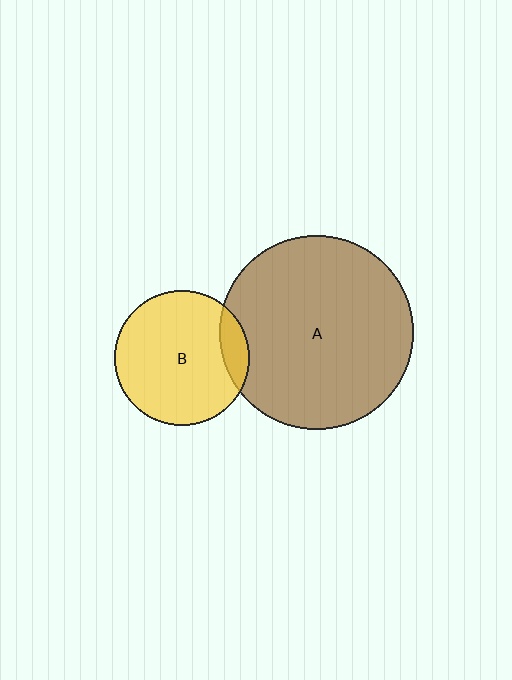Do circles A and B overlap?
Yes.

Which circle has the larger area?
Circle A (brown).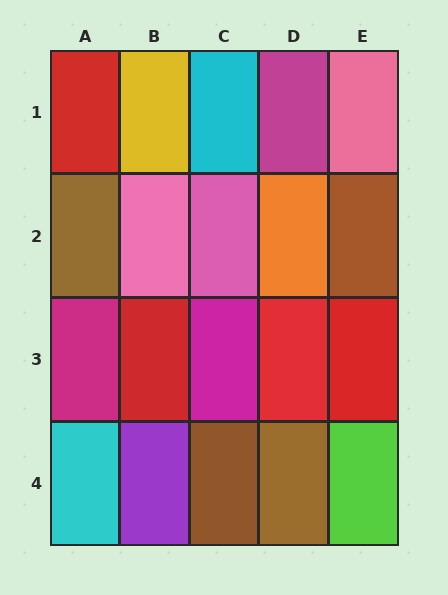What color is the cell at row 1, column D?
Magenta.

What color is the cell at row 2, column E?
Brown.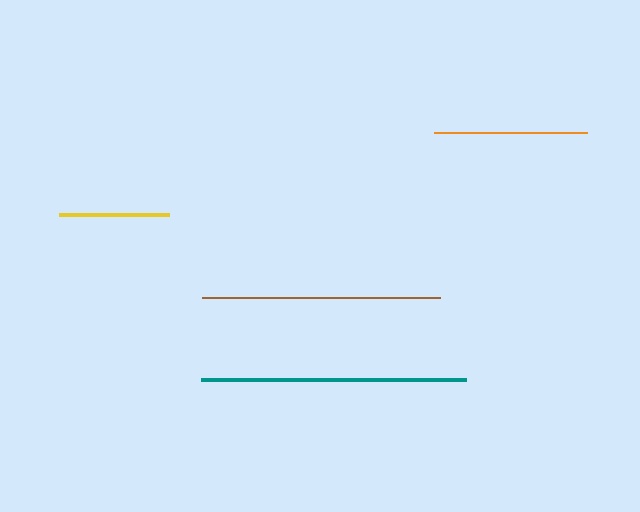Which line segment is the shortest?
The yellow line is the shortest at approximately 110 pixels.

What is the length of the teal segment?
The teal segment is approximately 266 pixels long.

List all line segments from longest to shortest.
From longest to shortest: teal, brown, orange, yellow.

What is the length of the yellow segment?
The yellow segment is approximately 110 pixels long.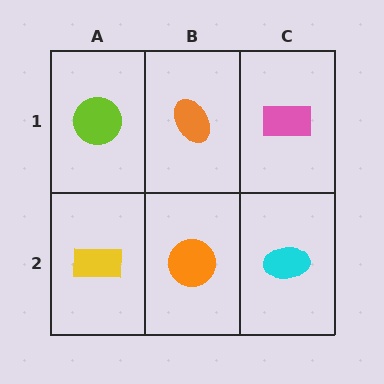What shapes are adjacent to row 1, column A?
A yellow rectangle (row 2, column A), an orange ellipse (row 1, column B).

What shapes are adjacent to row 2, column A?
A lime circle (row 1, column A), an orange circle (row 2, column B).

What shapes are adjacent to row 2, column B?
An orange ellipse (row 1, column B), a yellow rectangle (row 2, column A), a cyan ellipse (row 2, column C).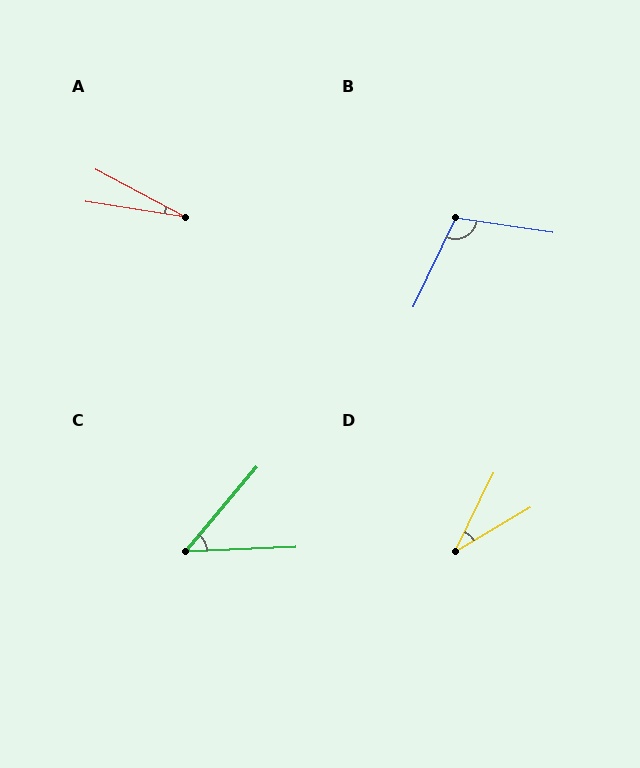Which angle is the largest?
B, at approximately 107 degrees.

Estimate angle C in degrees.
Approximately 48 degrees.